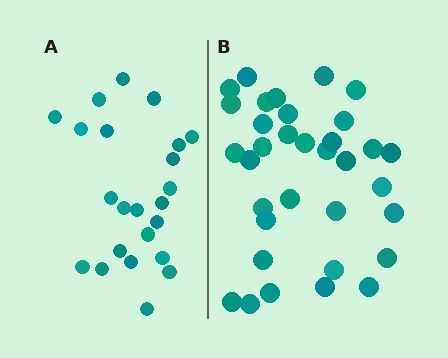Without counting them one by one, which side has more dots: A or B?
Region B (the right region) has more dots.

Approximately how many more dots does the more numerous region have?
Region B has roughly 12 or so more dots than region A.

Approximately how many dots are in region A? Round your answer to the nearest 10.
About 20 dots. (The exact count is 23, which rounds to 20.)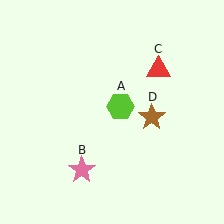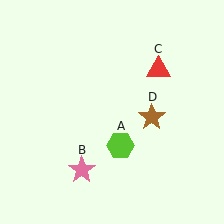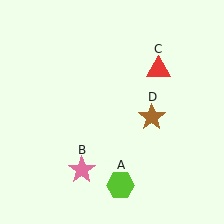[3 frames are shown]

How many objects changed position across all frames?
1 object changed position: lime hexagon (object A).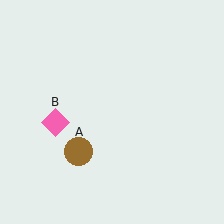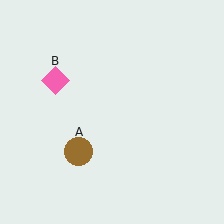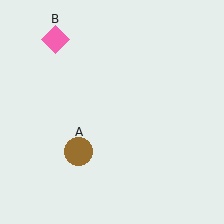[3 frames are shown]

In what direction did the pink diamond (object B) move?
The pink diamond (object B) moved up.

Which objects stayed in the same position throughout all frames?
Brown circle (object A) remained stationary.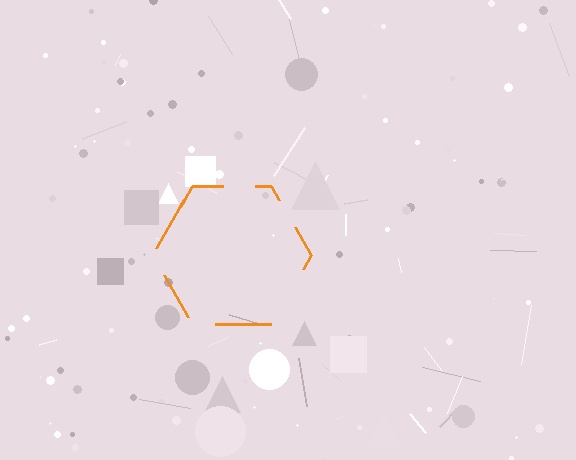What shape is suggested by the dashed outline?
The dashed outline suggests a hexagon.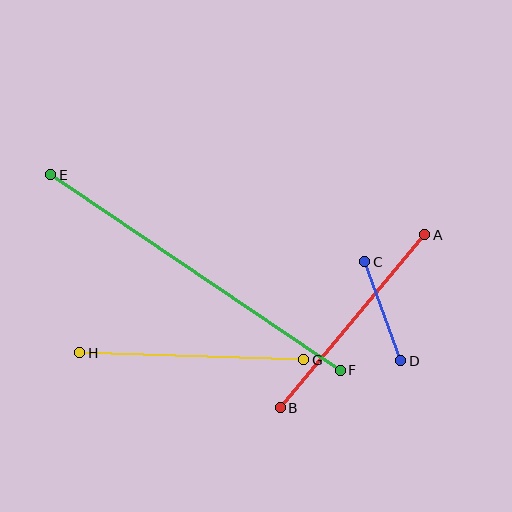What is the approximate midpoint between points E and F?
The midpoint is at approximately (196, 273) pixels.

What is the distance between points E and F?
The distance is approximately 349 pixels.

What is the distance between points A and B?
The distance is approximately 225 pixels.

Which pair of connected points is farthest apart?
Points E and F are farthest apart.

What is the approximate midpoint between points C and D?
The midpoint is at approximately (383, 311) pixels.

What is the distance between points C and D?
The distance is approximately 105 pixels.